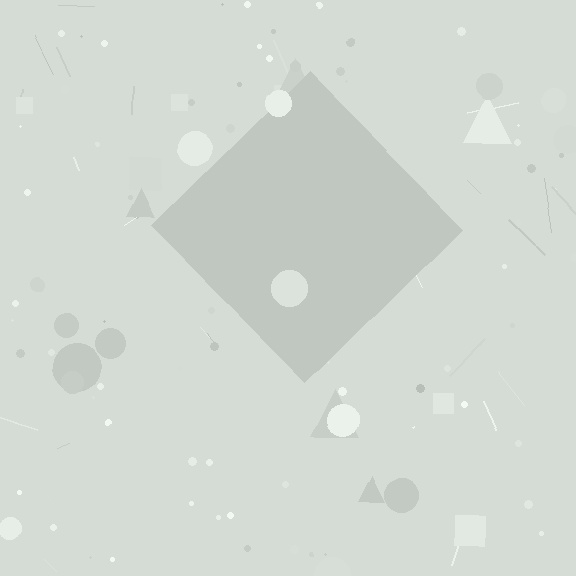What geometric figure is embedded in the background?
A diamond is embedded in the background.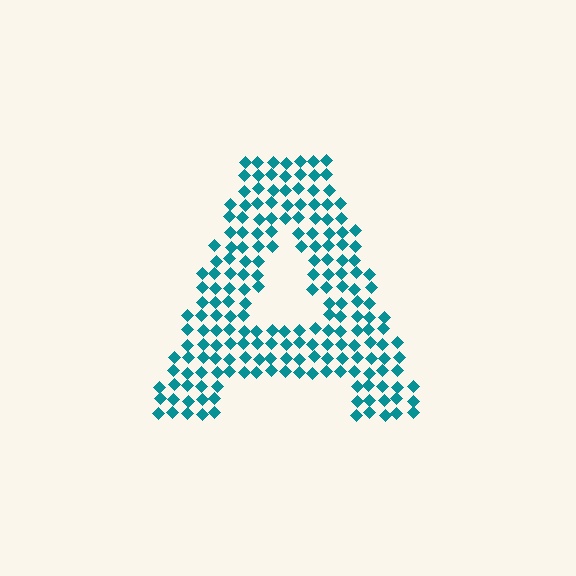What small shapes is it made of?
It is made of small diamonds.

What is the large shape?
The large shape is the letter A.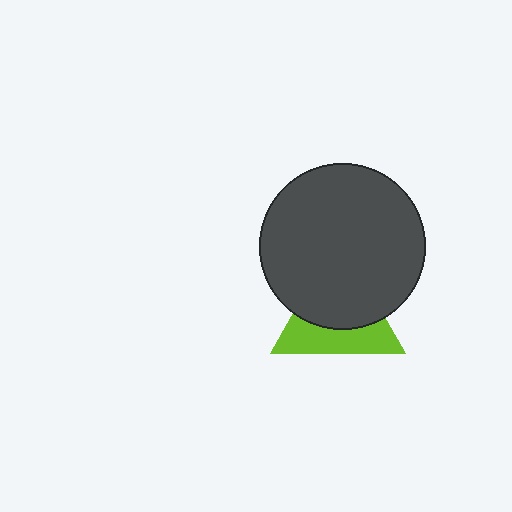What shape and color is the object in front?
The object in front is a dark gray circle.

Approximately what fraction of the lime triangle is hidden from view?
Roughly 58% of the lime triangle is hidden behind the dark gray circle.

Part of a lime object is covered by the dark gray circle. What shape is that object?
It is a triangle.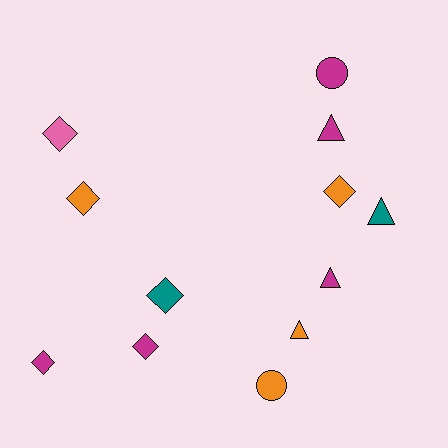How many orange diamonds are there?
There are 2 orange diamonds.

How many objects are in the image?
There are 12 objects.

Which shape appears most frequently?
Diamond, with 6 objects.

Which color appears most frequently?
Magenta, with 5 objects.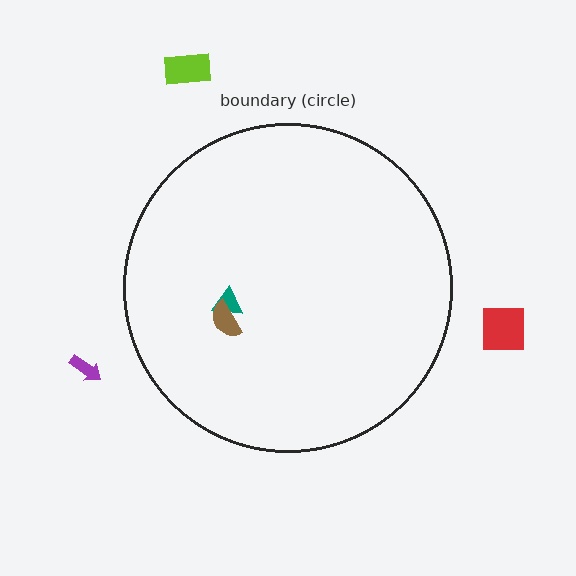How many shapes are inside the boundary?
2 inside, 3 outside.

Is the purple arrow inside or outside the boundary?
Outside.